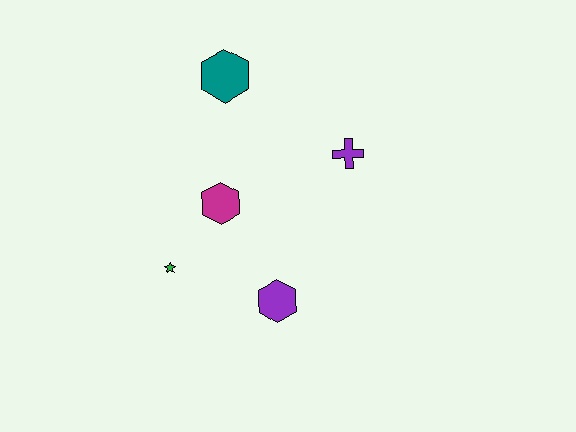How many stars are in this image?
There is 1 star.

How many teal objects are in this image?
There is 1 teal object.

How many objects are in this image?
There are 5 objects.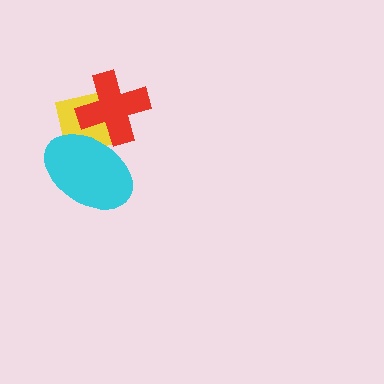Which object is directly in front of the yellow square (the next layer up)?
The cyan ellipse is directly in front of the yellow square.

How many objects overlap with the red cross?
2 objects overlap with the red cross.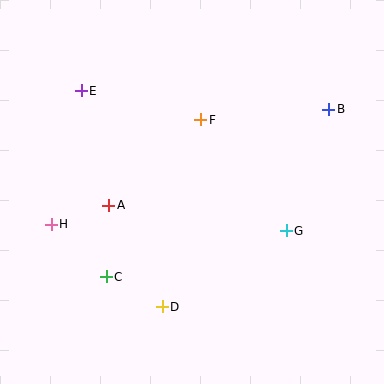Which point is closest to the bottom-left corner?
Point C is closest to the bottom-left corner.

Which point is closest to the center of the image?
Point F at (201, 120) is closest to the center.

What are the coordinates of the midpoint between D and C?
The midpoint between D and C is at (134, 292).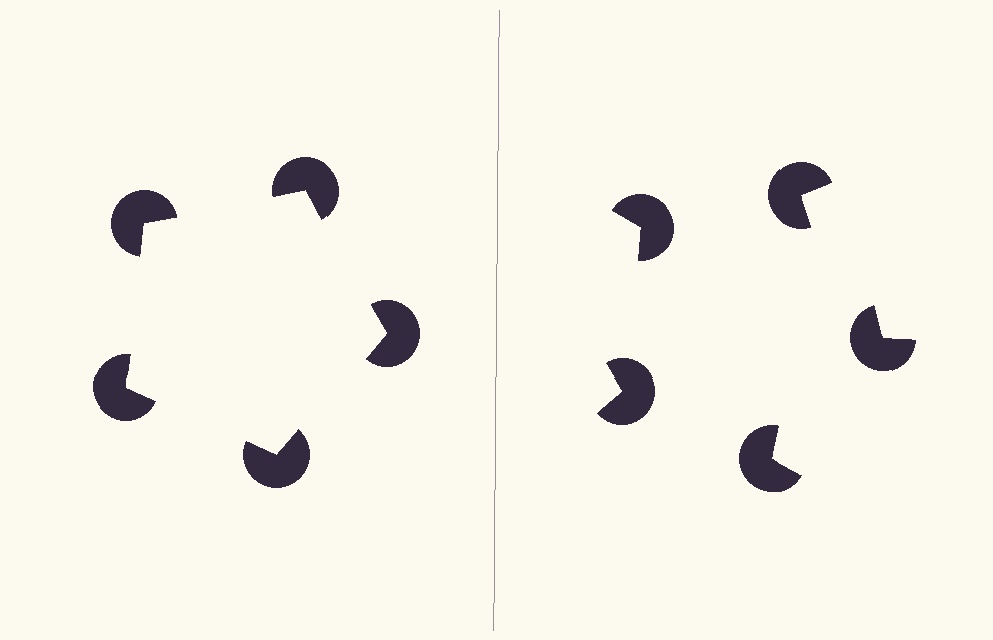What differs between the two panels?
The pac-man discs are positioned identically on both sides; only the wedge orientations differ. On the left they align to a pentagon; on the right they are misaligned.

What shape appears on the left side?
An illusory pentagon.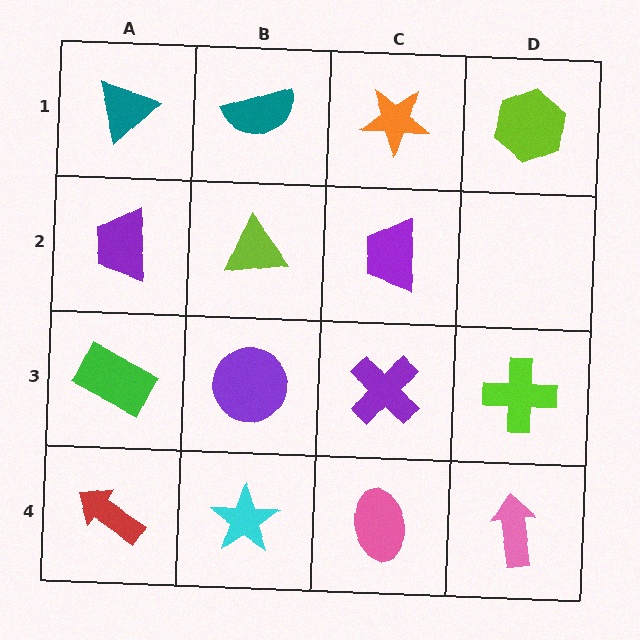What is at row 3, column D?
A lime cross.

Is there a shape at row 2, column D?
No, that cell is empty.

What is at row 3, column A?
A green rectangle.